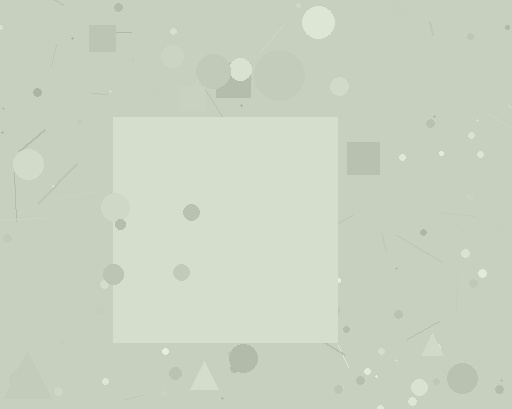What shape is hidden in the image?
A square is hidden in the image.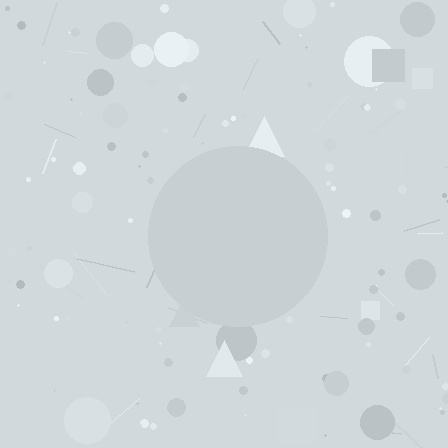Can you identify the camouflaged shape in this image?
The camouflaged shape is a circle.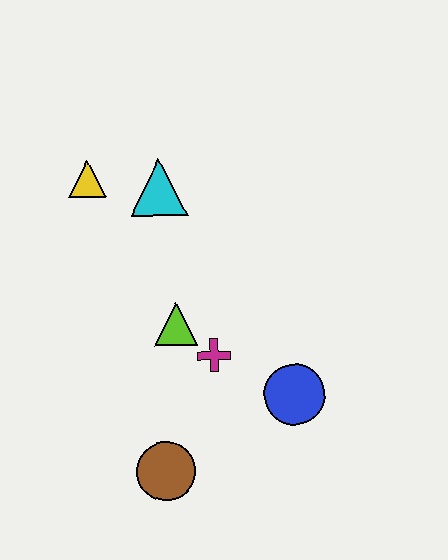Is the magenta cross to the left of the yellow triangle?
No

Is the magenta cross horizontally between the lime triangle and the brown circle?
No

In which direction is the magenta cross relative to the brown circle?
The magenta cross is above the brown circle.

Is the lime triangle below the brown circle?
No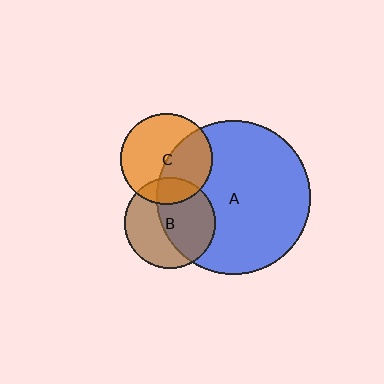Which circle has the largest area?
Circle A (blue).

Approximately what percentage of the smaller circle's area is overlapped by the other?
Approximately 45%.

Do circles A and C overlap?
Yes.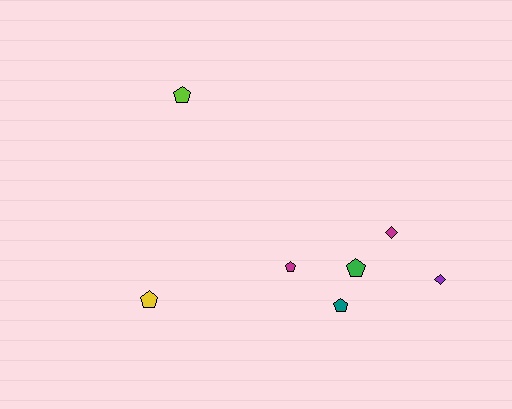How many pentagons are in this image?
There are 5 pentagons.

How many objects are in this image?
There are 7 objects.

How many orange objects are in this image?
There are no orange objects.